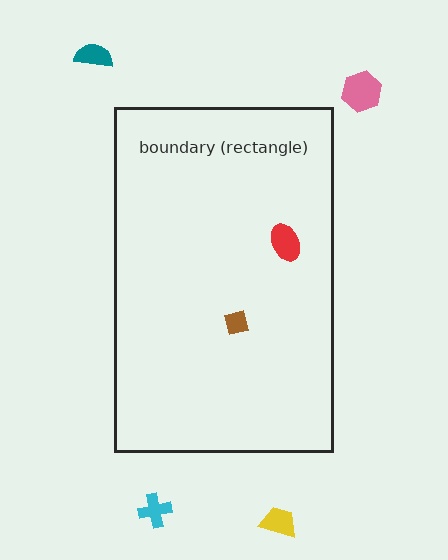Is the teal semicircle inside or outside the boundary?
Outside.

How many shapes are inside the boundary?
2 inside, 4 outside.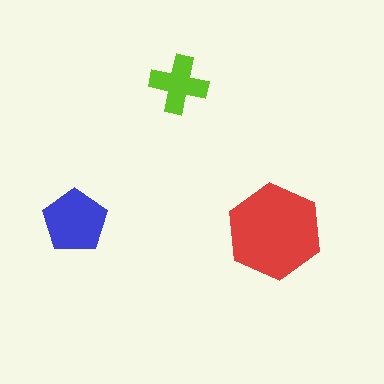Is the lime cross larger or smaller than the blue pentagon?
Smaller.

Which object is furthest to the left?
The blue pentagon is leftmost.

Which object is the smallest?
The lime cross.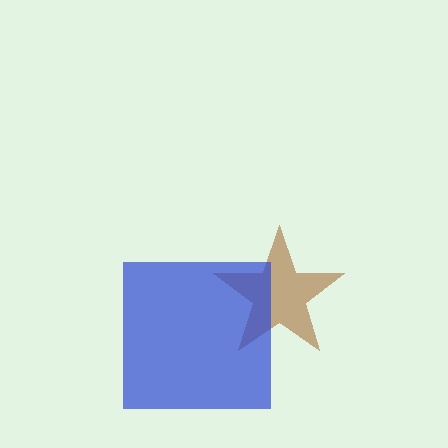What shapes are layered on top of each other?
The layered shapes are: a brown star, a blue square.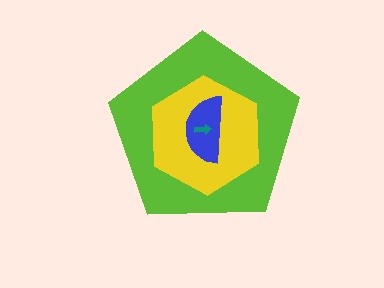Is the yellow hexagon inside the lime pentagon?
Yes.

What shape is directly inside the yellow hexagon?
The blue semicircle.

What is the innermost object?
The teal arrow.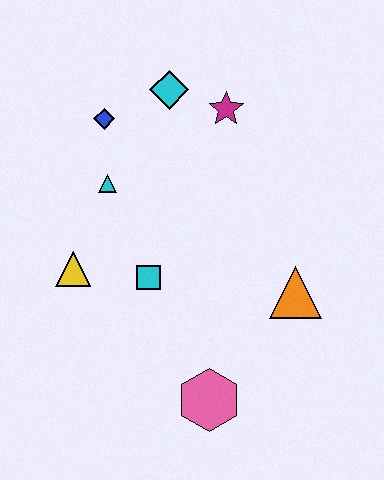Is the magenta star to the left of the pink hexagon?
No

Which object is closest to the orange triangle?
The pink hexagon is closest to the orange triangle.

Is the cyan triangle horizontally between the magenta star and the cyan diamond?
No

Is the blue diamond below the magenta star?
Yes